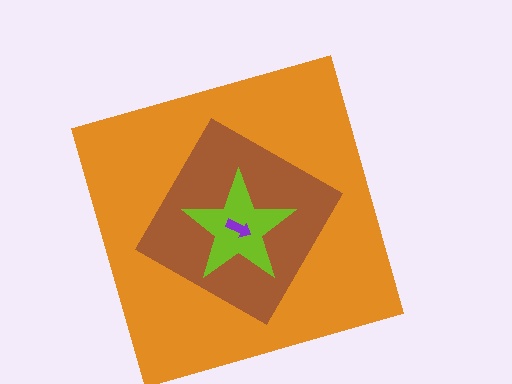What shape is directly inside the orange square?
The brown diamond.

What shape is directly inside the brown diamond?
The lime star.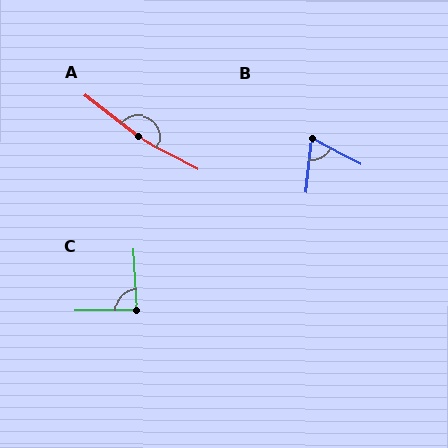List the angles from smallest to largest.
B (69°), C (88°), A (169°).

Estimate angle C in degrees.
Approximately 88 degrees.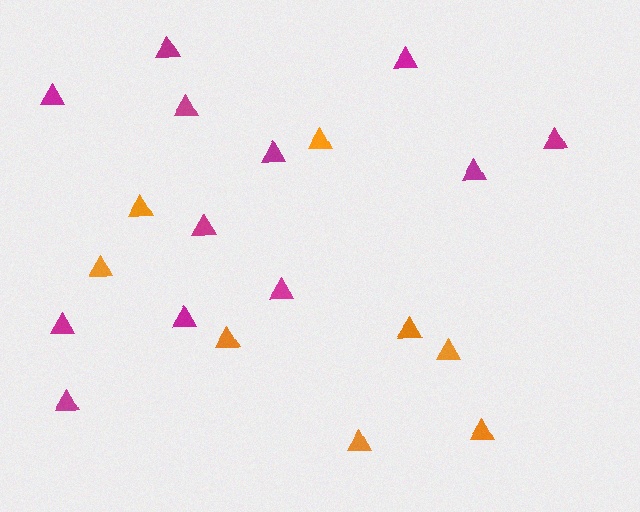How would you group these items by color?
There are 2 groups: one group of magenta triangles (12) and one group of orange triangles (8).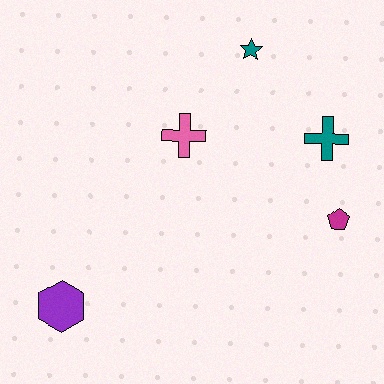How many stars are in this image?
There is 1 star.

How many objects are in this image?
There are 5 objects.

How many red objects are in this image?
There are no red objects.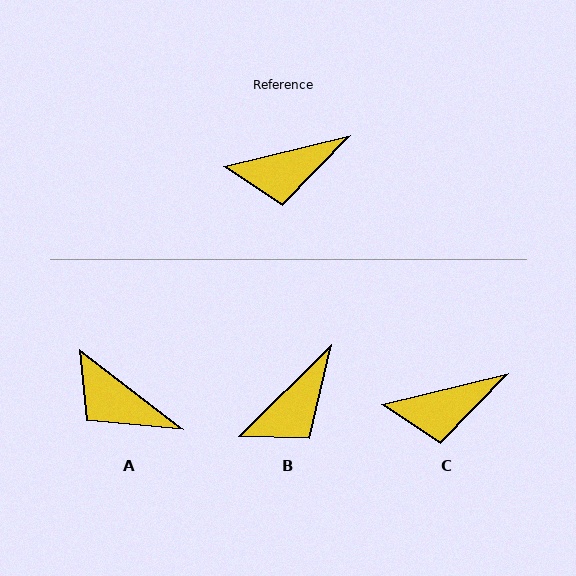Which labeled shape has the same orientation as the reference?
C.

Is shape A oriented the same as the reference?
No, it is off by about 51 degrees.